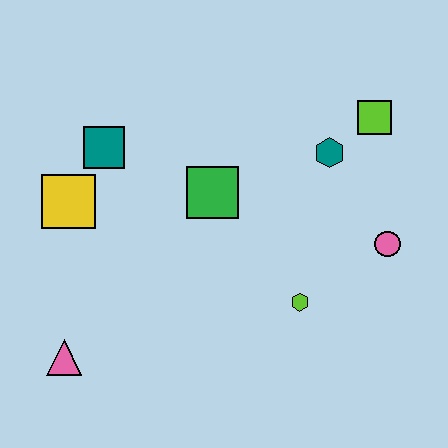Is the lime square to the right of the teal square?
Yes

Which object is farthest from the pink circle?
The pink triangle is farthest from the pink circle.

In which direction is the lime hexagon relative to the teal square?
The lime hexagon is to the right of the teal square.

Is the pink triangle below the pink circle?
Yes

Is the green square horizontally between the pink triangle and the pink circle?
Yes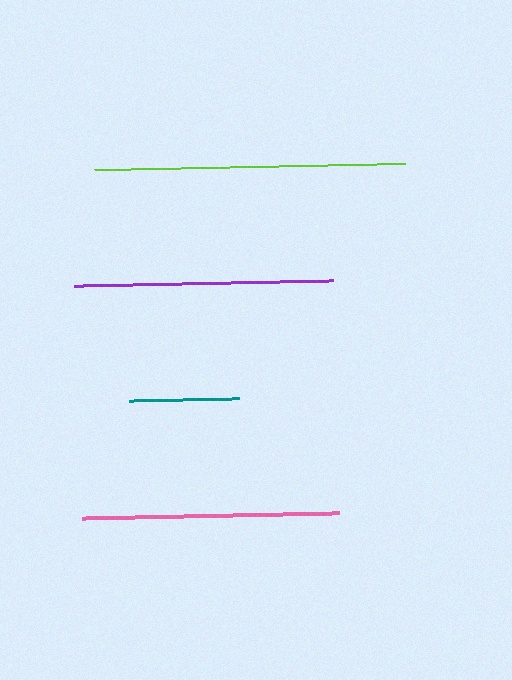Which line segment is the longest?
The lime line is the longest at approximately 311 pixels.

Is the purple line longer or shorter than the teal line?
The purple line is longer than the teal line.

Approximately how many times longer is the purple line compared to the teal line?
The purple line is approximately 2.3 times the length of the teal line.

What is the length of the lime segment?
The lime segment is approximately 311 pixels long.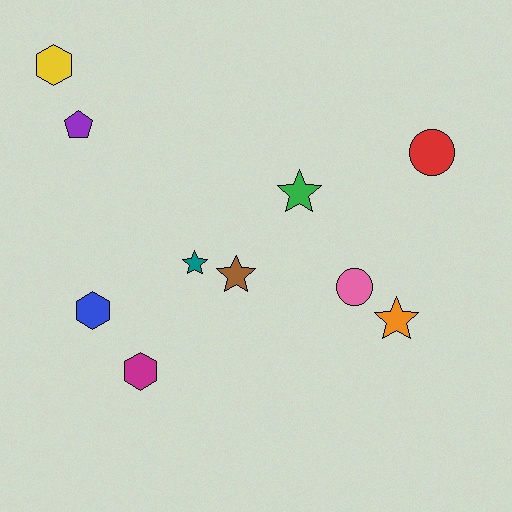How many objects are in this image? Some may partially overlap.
There are 10 objects.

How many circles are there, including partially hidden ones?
There are 2 circles.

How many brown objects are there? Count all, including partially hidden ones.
There is 1 brown object.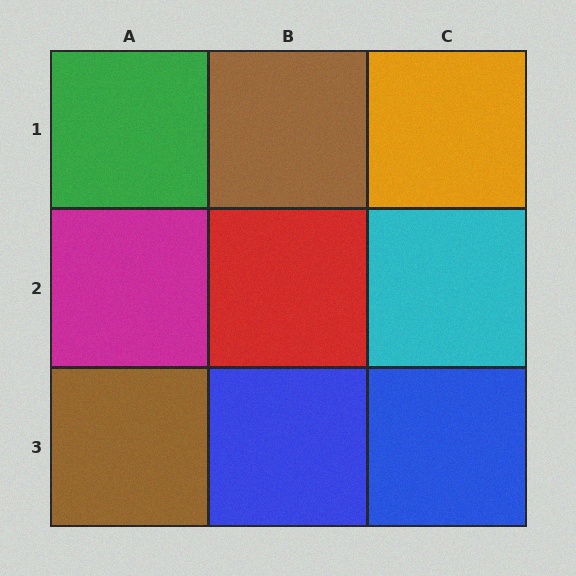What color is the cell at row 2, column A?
Magenta.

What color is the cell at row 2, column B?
Red.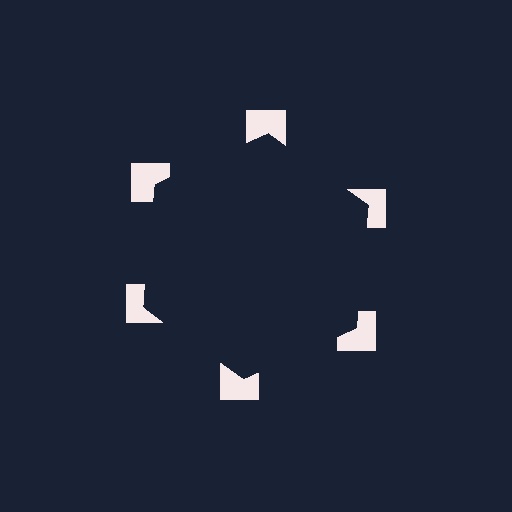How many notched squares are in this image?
There are 6 — one at each vertex of the illusory hexagon.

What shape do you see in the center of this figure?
An illusory hexagon — its edges are inferred from the aligned wedge cuts in the notched squares, not physically drawn.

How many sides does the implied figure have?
6 sides.